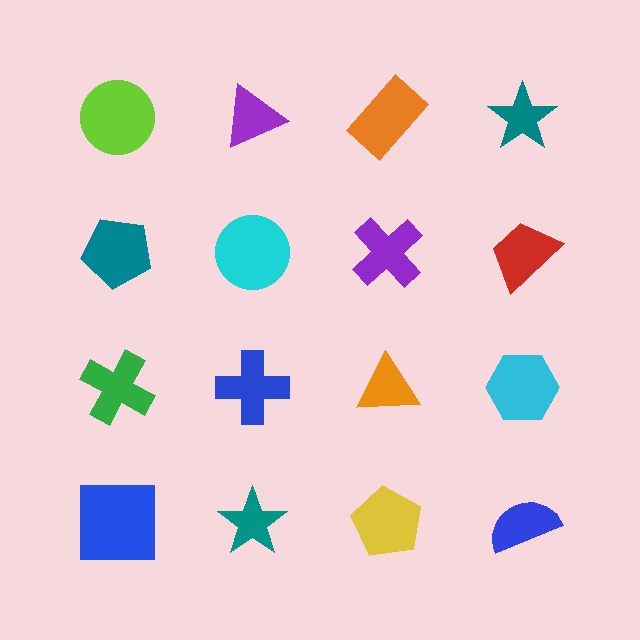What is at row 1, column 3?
An orange rectangle.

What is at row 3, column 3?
An orange triangle.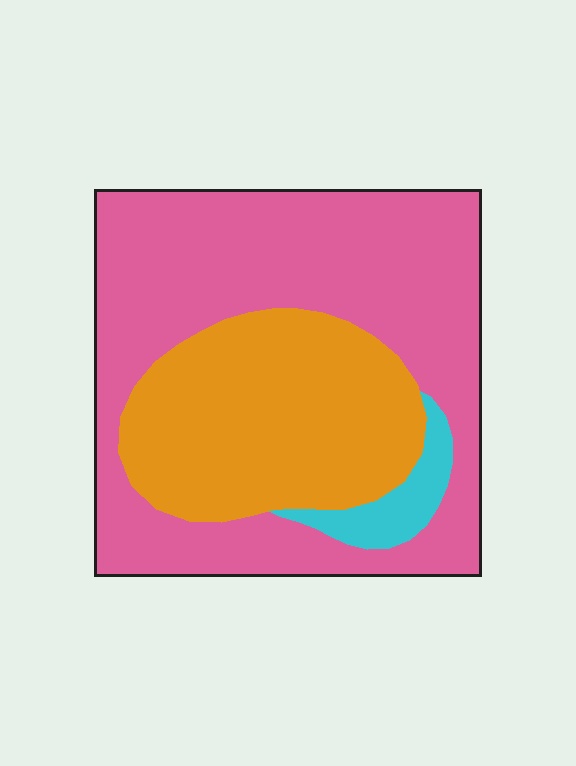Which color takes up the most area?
Pink, at roughly 60%.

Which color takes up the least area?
Cyan, at roughly 5%.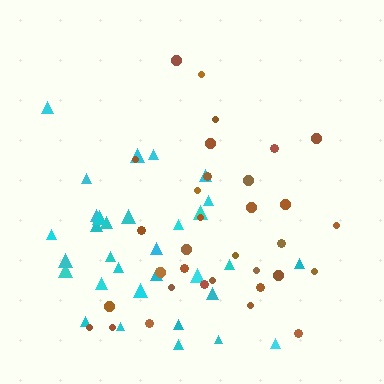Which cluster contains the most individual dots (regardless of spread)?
Brown (33).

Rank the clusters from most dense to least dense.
cyan, brown.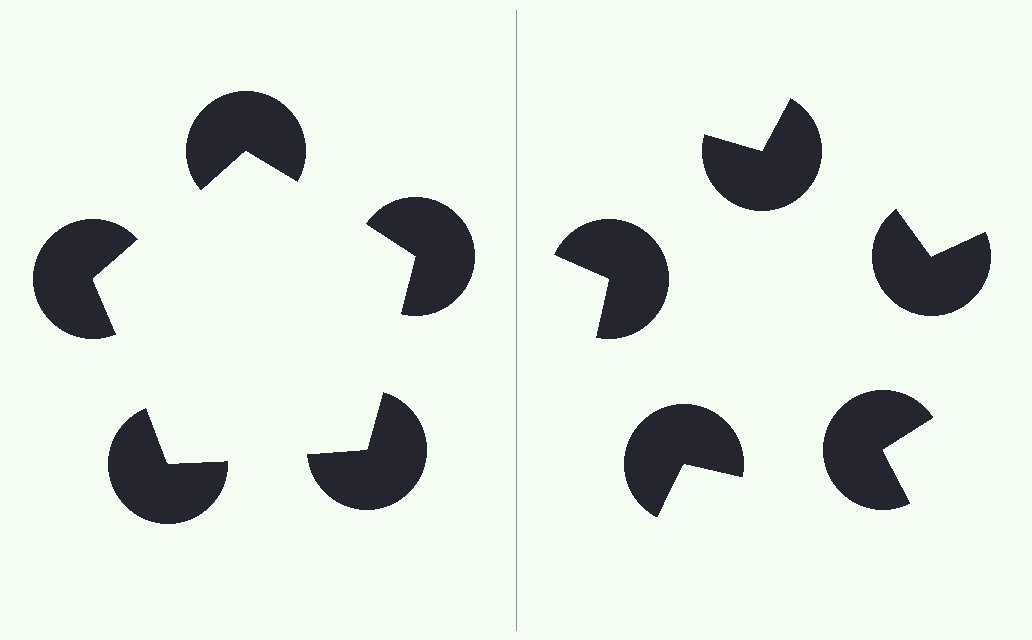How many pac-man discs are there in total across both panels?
10 — 5 on each side.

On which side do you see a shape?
An illusory pentagon appears on the left side. On the right side the wedge cuts are rotated, so no coherent shape forms.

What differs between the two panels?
The pac-man discs are positioned identically on both sides; only the wedge orientations differ. On the left they align to a pentagon; on the right they are misaligned.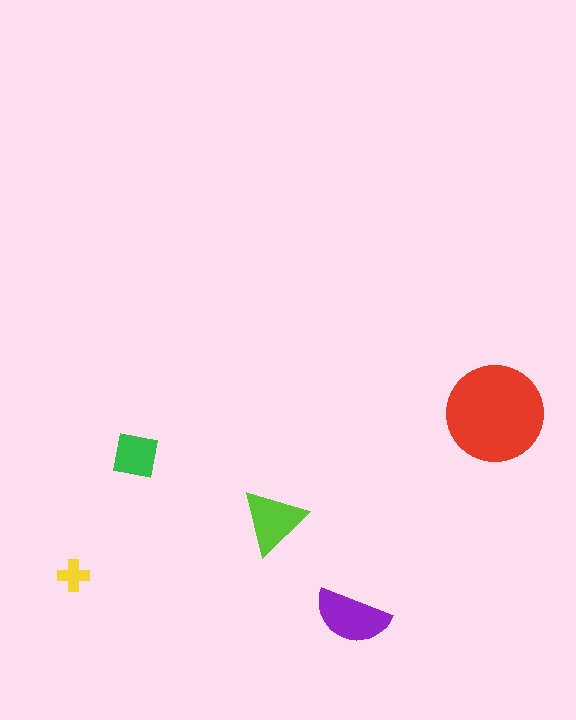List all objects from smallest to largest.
The yellow cross, the green square, the lime triangle, the purple semicircle, the red circle.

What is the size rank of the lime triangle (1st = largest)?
3rd.